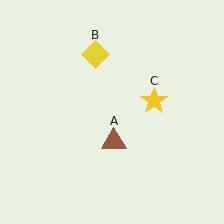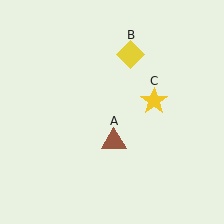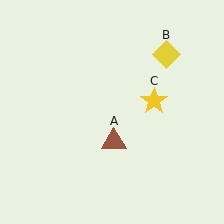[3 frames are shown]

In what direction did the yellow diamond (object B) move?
The yellow diamond (object B) moved right.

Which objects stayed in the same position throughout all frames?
Brown triangle (object A) and yellow star (object C) remained stationary.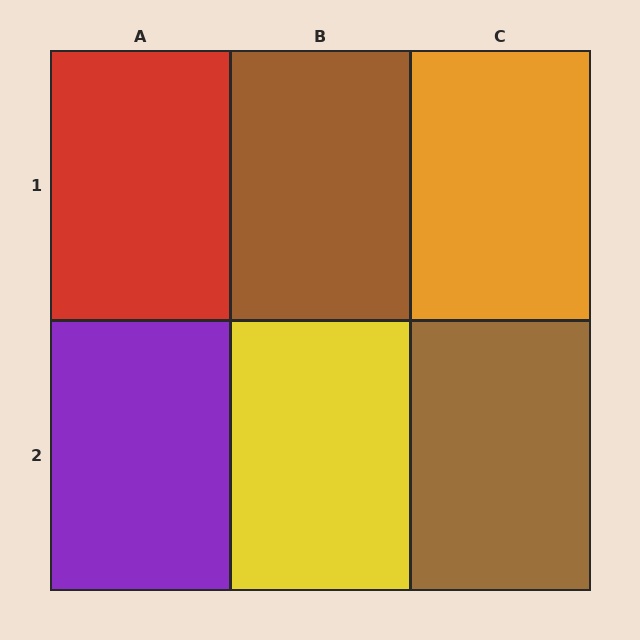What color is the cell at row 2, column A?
Purple.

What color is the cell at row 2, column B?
Yellow.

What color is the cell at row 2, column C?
Brown.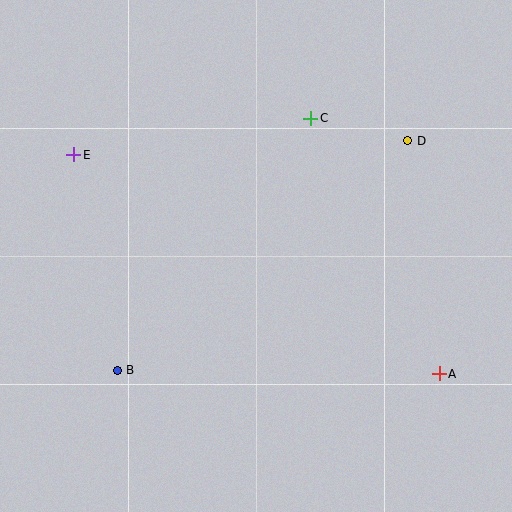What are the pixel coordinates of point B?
Point B is at (117, 370).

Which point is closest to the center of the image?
Point C at (311, 118) is closest to the center.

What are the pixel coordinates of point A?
Point A is at (439, 374).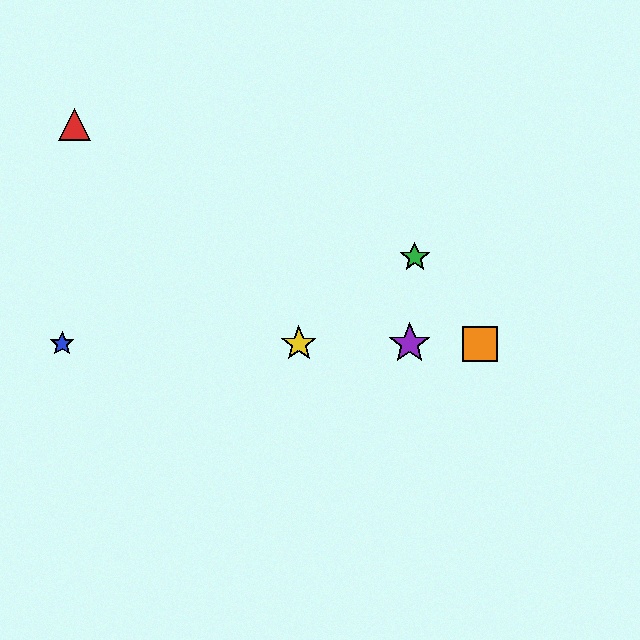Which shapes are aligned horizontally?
The blue star, the yellow star, the purple star, the orange square are aligned horizontally.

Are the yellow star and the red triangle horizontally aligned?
No, the yellow star is at y≈344 and the red triangle is at y≈124.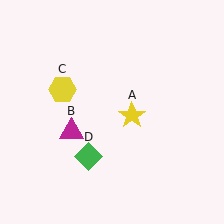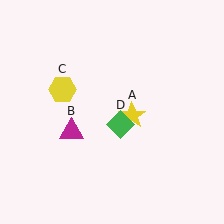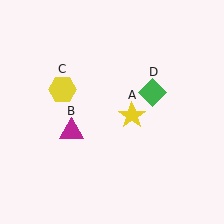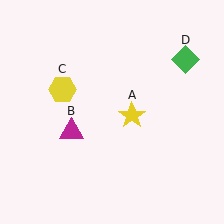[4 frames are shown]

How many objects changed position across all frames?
1 object changed position: green diamond (object D).